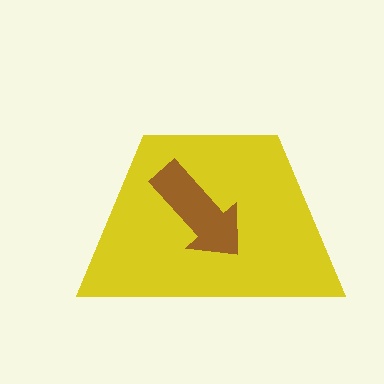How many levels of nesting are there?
2.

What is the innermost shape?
The brown arrow.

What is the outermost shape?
The yellow trapezoid.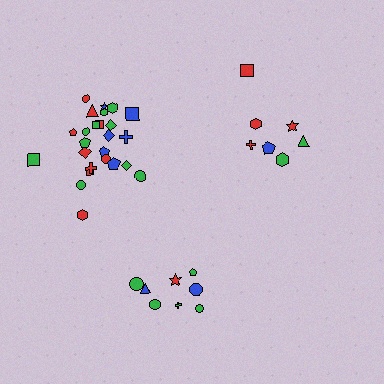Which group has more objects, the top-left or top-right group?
The top-left group.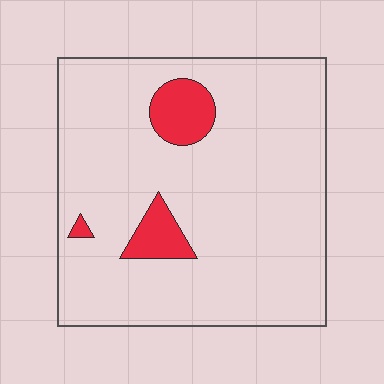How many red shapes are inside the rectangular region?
3.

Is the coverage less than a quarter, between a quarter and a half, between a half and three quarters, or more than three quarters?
Less than a quarter.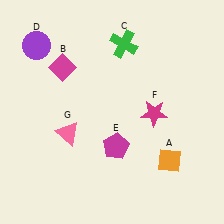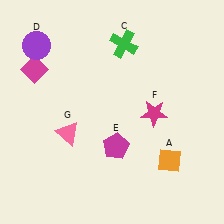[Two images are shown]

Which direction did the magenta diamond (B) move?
The magenta diamond (B) moved left.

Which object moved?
The magenta diamond (B) moved left.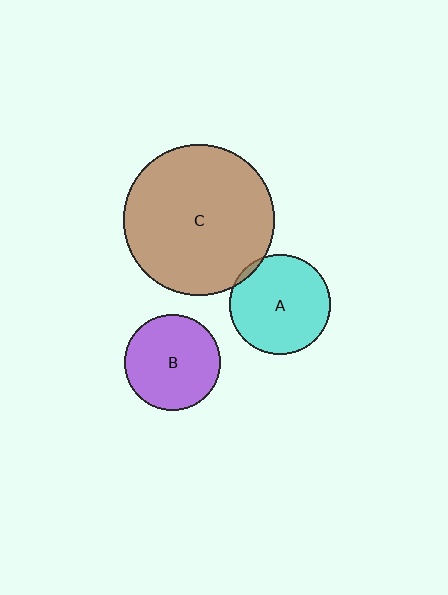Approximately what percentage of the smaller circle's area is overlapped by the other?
Approximately 5%.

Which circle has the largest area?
Circle C (brown).